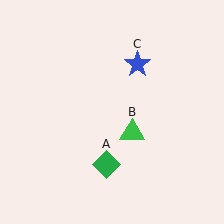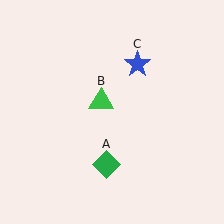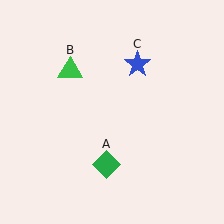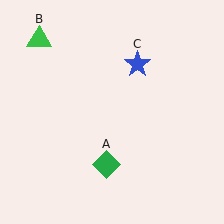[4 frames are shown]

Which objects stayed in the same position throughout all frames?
Green diamond (object A) and blue star (object C) remained stationary.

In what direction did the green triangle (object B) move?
The green triangle (object B) moved up and to the left.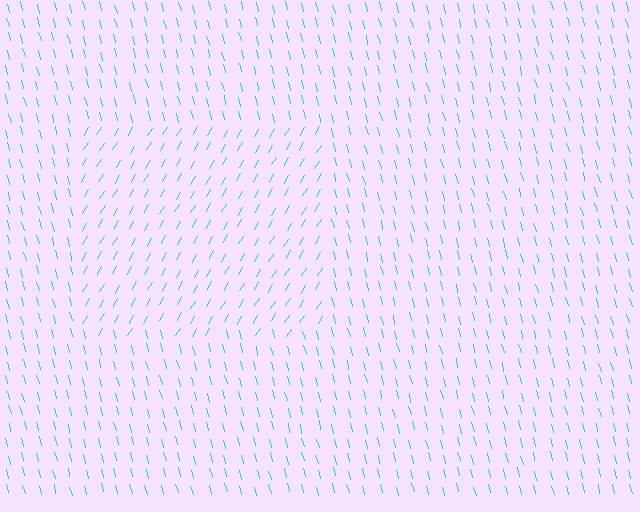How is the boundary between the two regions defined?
The boundary is defined purely by a change in line orientation (approximately 45 degrees difference). All lines are the same color and thickness.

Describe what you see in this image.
The image is filled with small cyan line segments. A rectangle region in the image has lines oriented differently from the surrounding lines, creating a visible texture boundary.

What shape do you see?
I see a rectangle.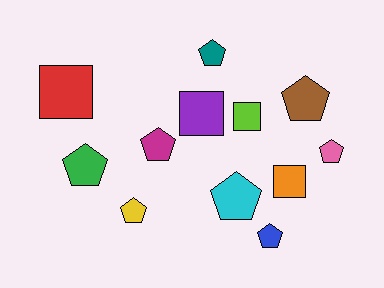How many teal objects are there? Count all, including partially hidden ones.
There is 1 teal object.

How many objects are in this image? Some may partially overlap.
There are 12 objects.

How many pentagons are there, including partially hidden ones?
There are 8 pentagons.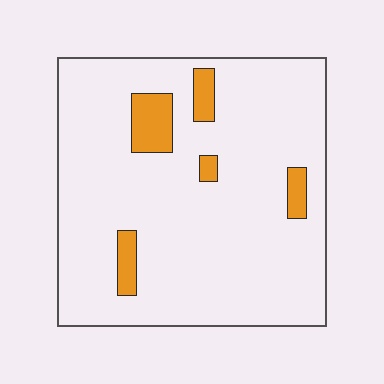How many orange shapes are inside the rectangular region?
5.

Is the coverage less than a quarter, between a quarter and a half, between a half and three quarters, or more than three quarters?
Less than a quarter.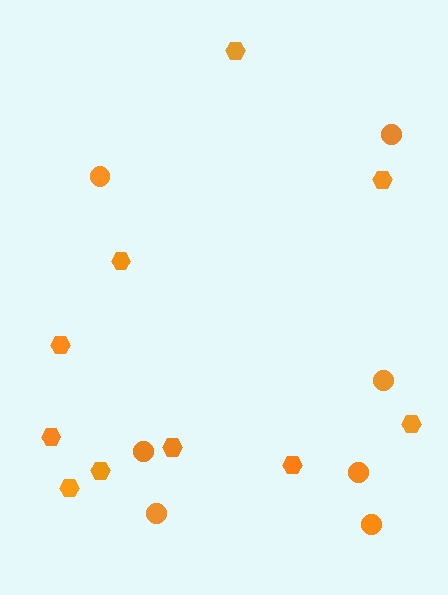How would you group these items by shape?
There are 2 groups: one group of hexagons (10) and one group of circles (7).